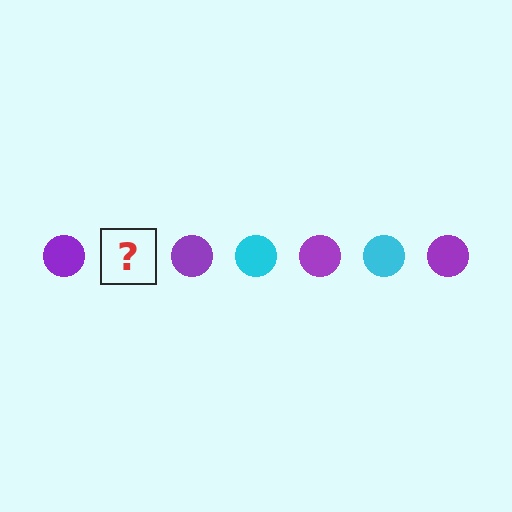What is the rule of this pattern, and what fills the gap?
The rule is that the pattern cycles through purple, cyan circles. The gap should be filled with a cyan circle.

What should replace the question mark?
The question mark should be replaced with a cyan circle.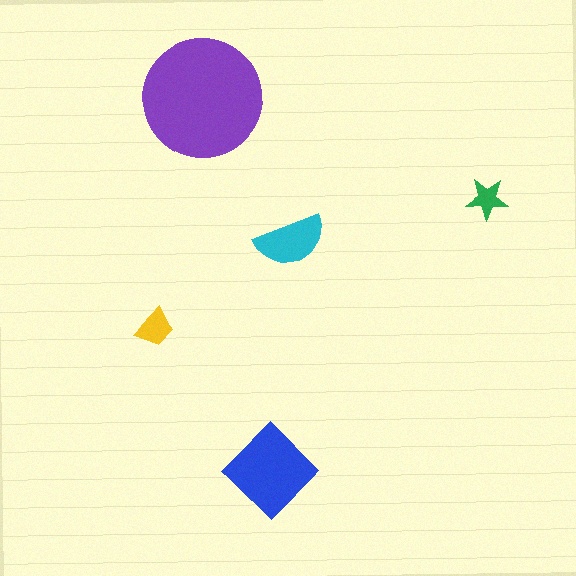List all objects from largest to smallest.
The purple circle, the blue diamond, the cyan semicircle, the yellow trapezoid, the green star.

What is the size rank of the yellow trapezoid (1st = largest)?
4th.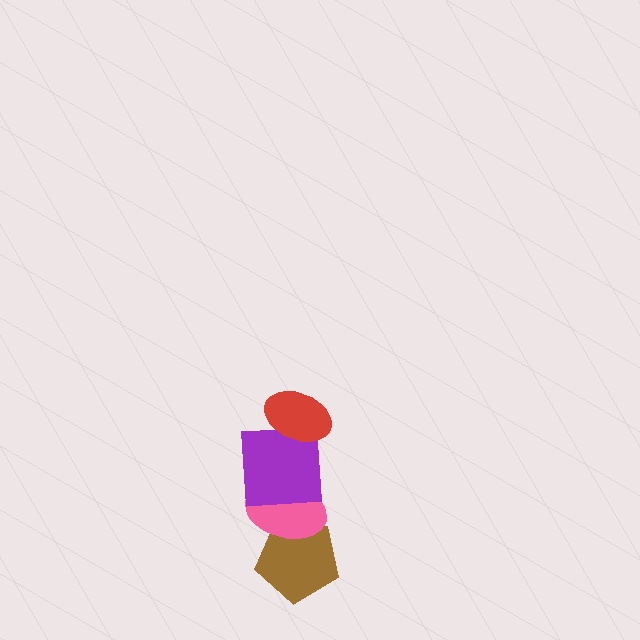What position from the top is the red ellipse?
The red ellipse is 1st from the top.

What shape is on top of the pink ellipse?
The purple square is on top of the pink ellipse.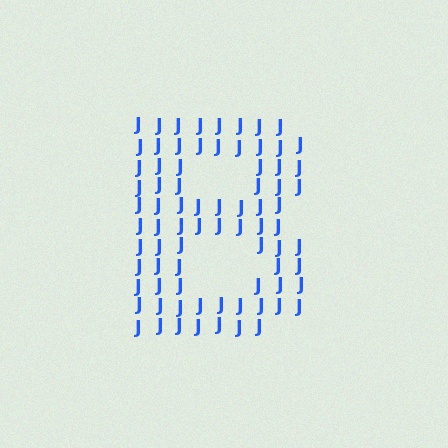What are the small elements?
The small elements are letter J's.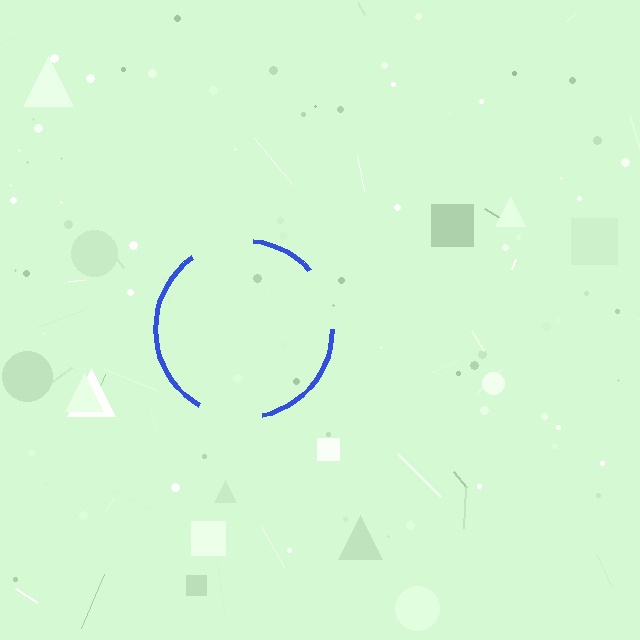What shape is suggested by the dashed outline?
The dashed outline suggests a circle.